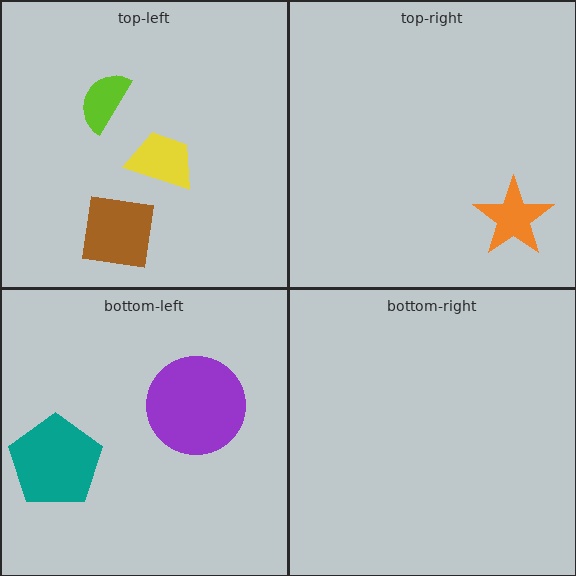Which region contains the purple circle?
The bottom-left region.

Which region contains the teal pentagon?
The bottom-left region.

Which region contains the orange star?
The top-right region.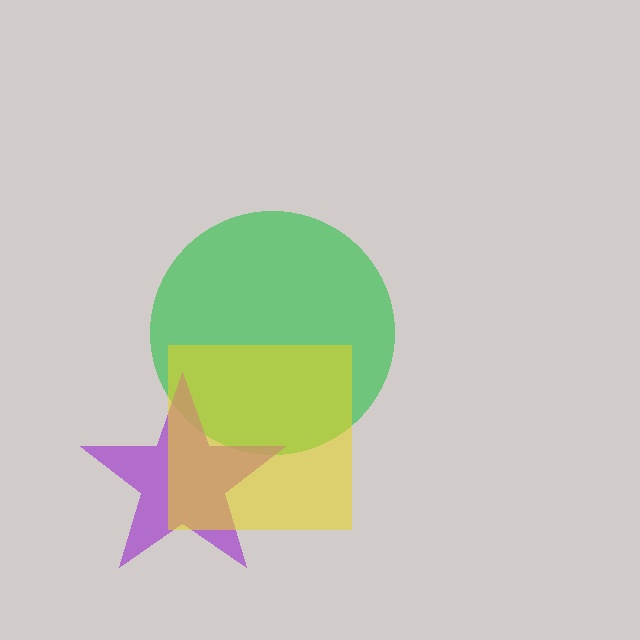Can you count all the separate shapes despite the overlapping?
Yes, there are 3 separate shapes.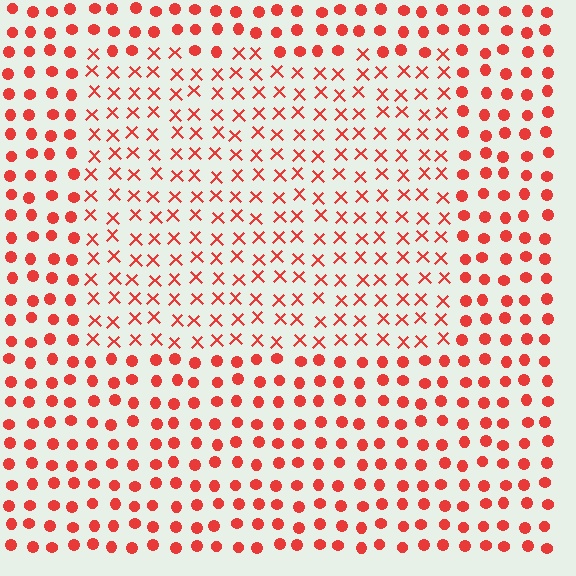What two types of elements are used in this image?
The image uses X marks inside the rectangle region and circles outside it.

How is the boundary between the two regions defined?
The boundary is defined by a change in element shape: X marks inside vs. circles outside. All elements share the same color and spacing.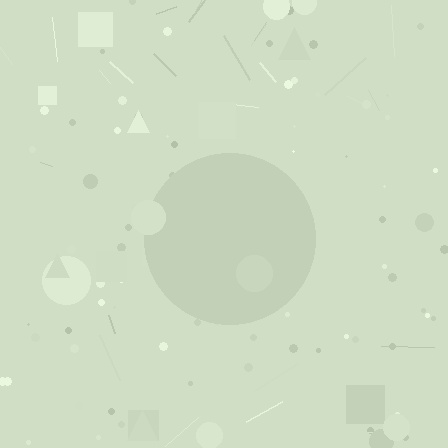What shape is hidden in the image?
A circle is hidden in the image.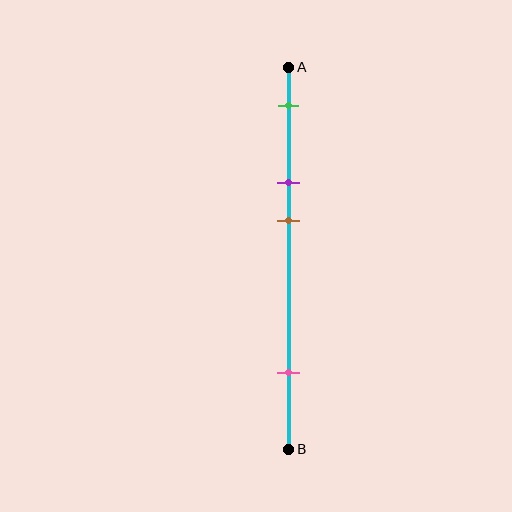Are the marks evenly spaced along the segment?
No, the marks are not evenly spaced.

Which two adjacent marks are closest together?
The purple and brown marks are the closest adjacent pair.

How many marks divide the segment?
There are 4 marks dividing the segment.